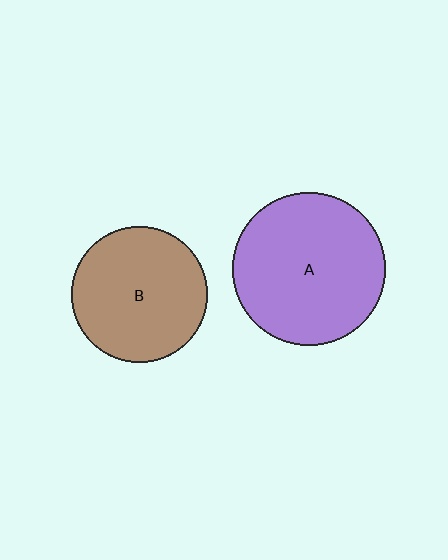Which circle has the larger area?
Circle A (purple).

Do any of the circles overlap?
No, none of the circles overlap.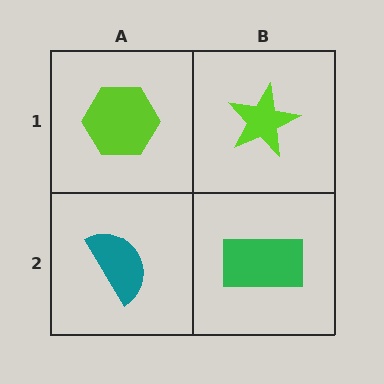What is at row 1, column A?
A lime hexagon.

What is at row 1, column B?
A lime star.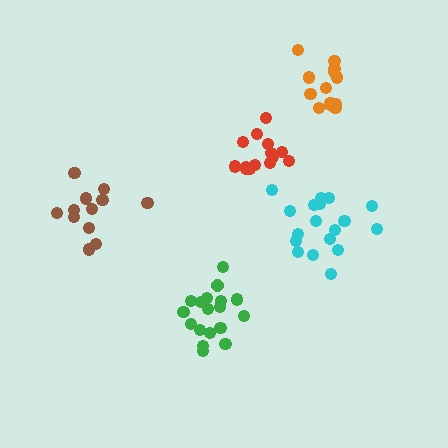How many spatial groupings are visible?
There are 5 spatial groupings.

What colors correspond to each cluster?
The clusters are colored: red, green, brown, cyan, orange.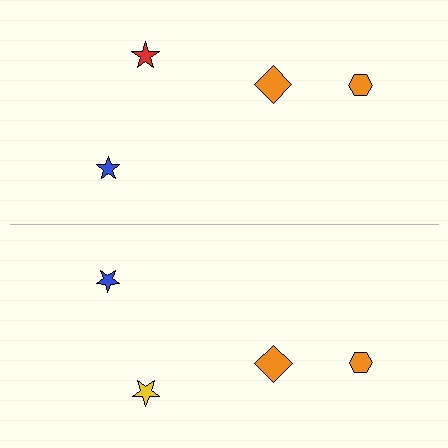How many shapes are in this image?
There are 8 shapes in this image.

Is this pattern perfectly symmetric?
No, the pattern is not perfectly symmetric. The yellow star on the bottom side breaks the symmetry — its mirror counterpart is red.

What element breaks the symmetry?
The yellow star on the bottom side breaks the symmetry — its mirror counterpart is red.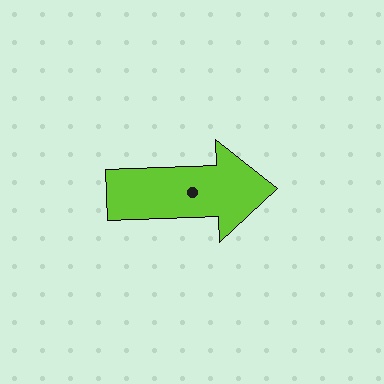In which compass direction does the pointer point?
East.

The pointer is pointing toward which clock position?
Roughly 3 o'clock.